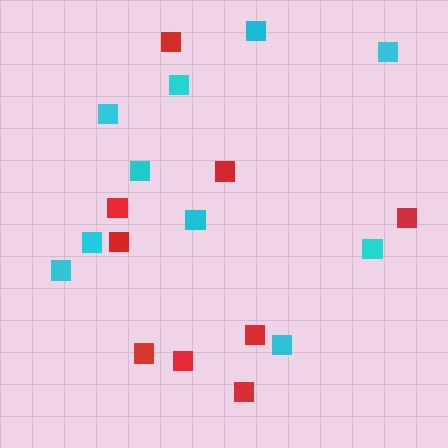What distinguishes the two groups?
There are 2 groups: one group of cyan squares (10) and one group of red squares (9).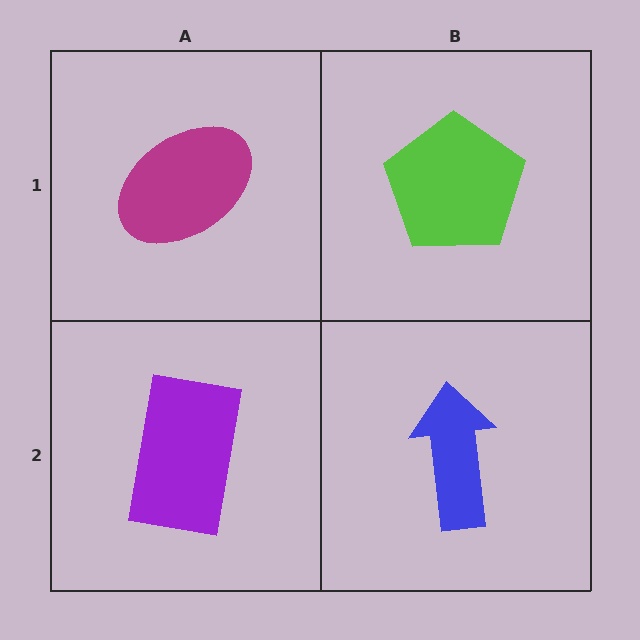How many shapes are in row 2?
2 shapes.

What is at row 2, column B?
A blue arrow.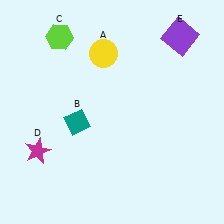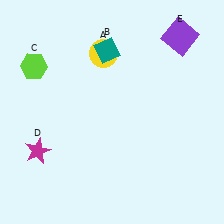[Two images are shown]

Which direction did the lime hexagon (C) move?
The lime hexagon (C) moved down.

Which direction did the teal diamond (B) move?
The teal diamond (B) moved up.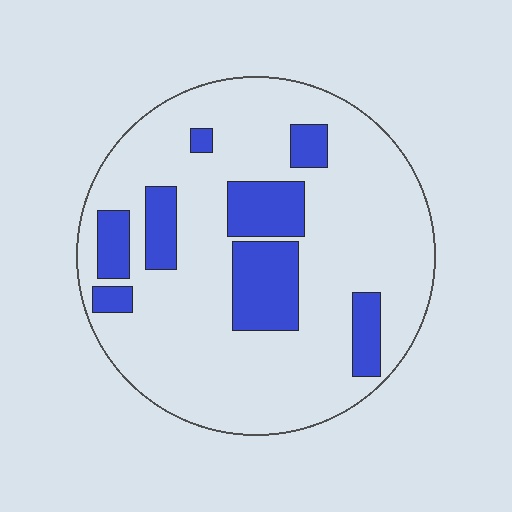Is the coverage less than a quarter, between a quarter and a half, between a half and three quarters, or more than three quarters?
Less than a quarter.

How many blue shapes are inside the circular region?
8.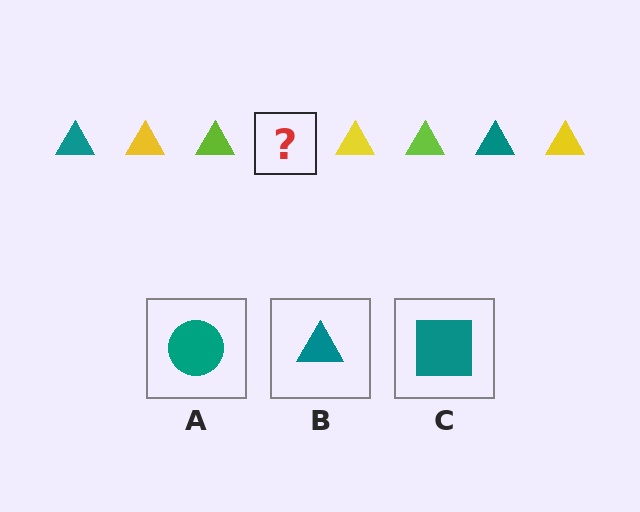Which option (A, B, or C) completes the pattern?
B.